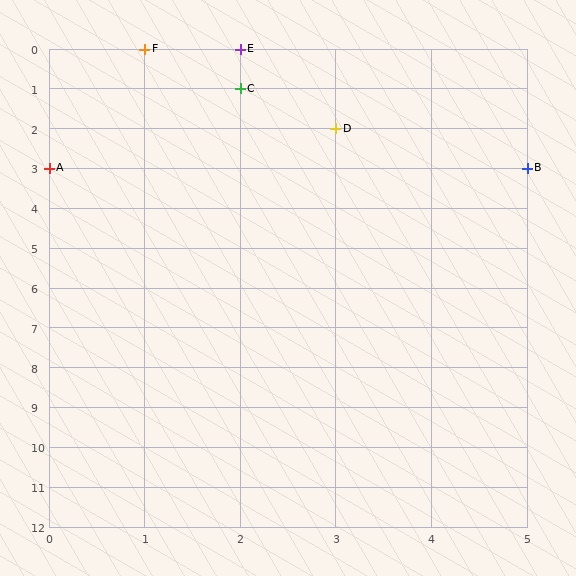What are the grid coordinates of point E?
Point E is at grid coordinates (2, 0).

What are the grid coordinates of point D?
Point D is at grid coordinates (3, 2).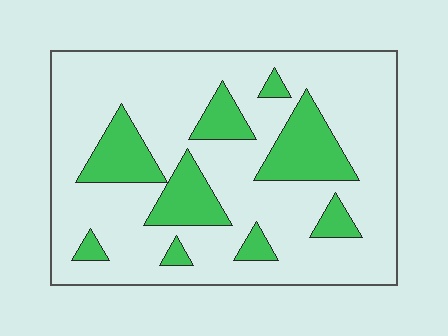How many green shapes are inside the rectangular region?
9.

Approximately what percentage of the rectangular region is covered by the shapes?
Approximately 20%.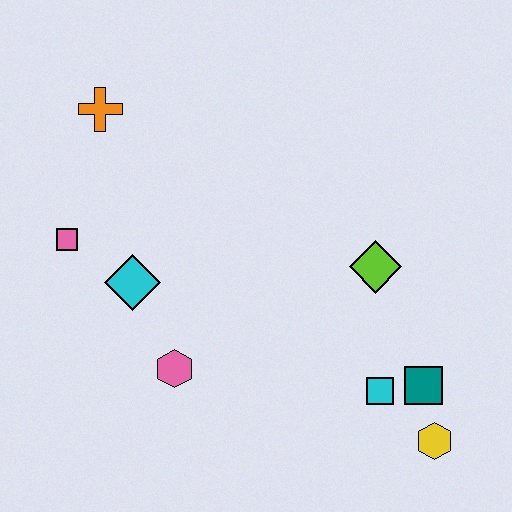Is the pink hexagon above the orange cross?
No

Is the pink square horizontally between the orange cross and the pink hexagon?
No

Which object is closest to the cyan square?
The teal square is closest to the cyan square.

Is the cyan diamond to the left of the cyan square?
Yes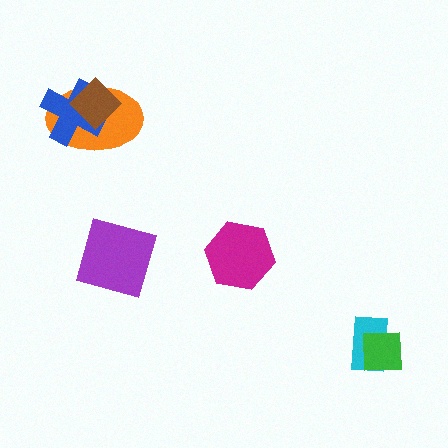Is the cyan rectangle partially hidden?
Yes, it is partially covered by another shape.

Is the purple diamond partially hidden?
No, no other shape covers it.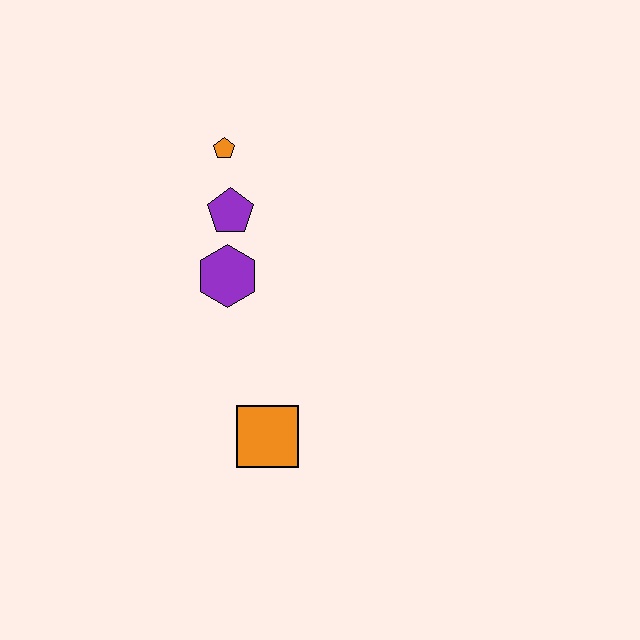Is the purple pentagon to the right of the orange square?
No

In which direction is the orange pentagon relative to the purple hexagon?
The orange pentagon is above the purple hexagon.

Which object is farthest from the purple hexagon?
The orange square is farthest from the purple hexagon.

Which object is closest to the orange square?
The purple hexagon is closest to the orange square.